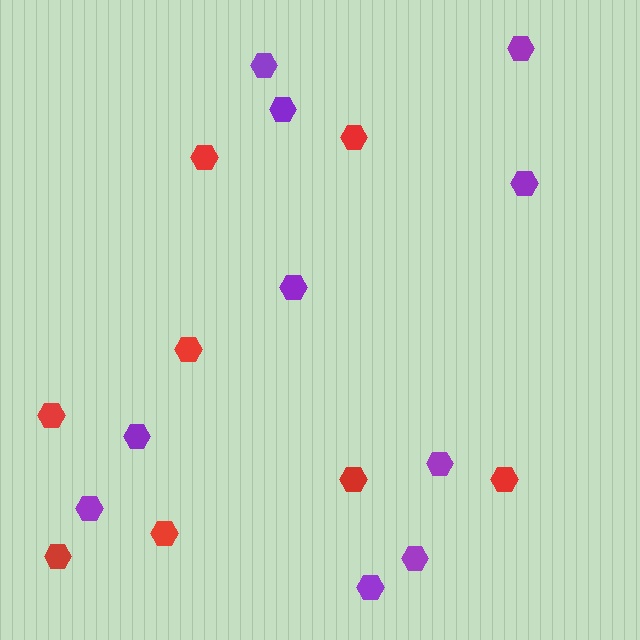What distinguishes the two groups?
There are 2 groups: one group of red hexagons (8) and one group of purple hexagons (10).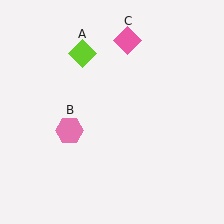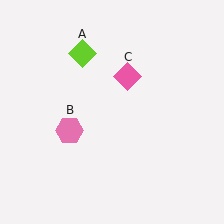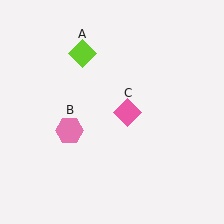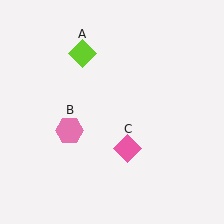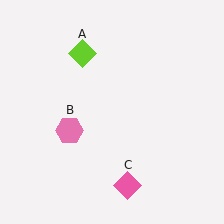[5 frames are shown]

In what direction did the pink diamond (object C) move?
The pink diamond (object C) moved down.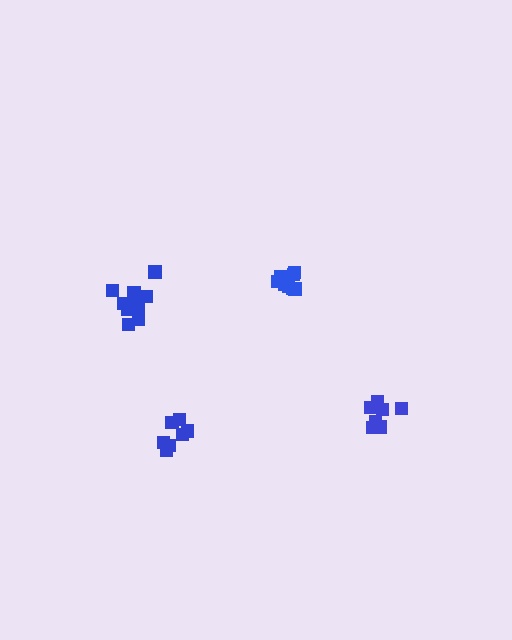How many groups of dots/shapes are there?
There are 4 groups.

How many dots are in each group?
Group 1: 10 dots, Group 2: 7 dots, Group 3: 8 dots, Group 4: 7 dots (32 total).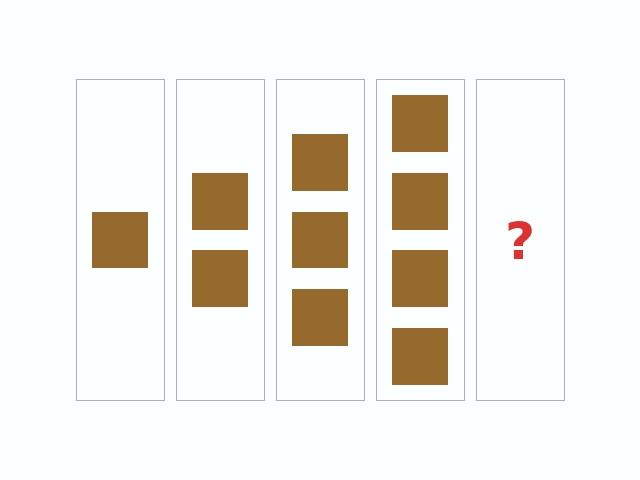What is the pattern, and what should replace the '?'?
The pattern is that each step adds one more square. The '?' should be 5 squares.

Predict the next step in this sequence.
The next step is 5 squares.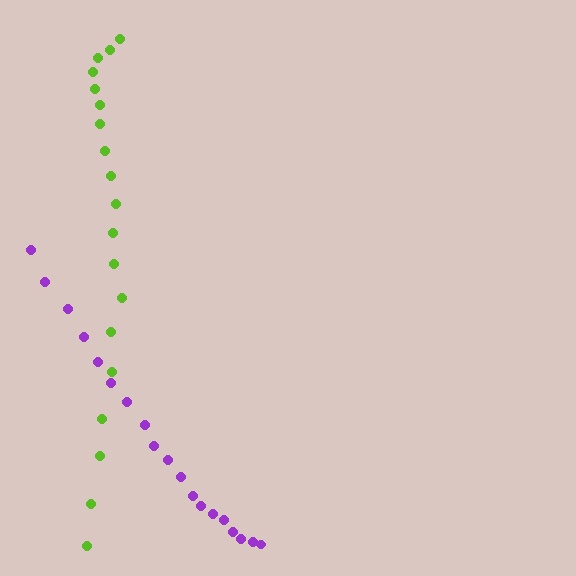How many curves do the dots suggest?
There are 2 distinct paths.